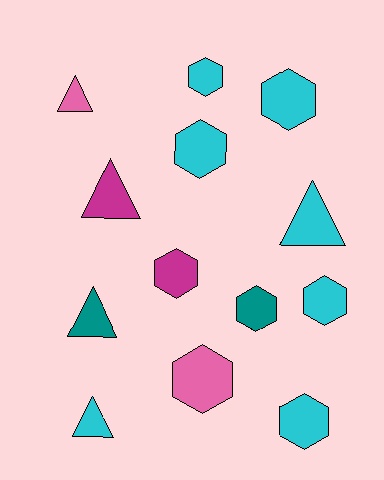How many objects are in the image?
There are 13 objects.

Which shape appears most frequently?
Hexagon, with 8 objects.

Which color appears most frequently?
Cyan, with 7 objects.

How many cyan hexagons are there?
There are 5 cyan hexagons.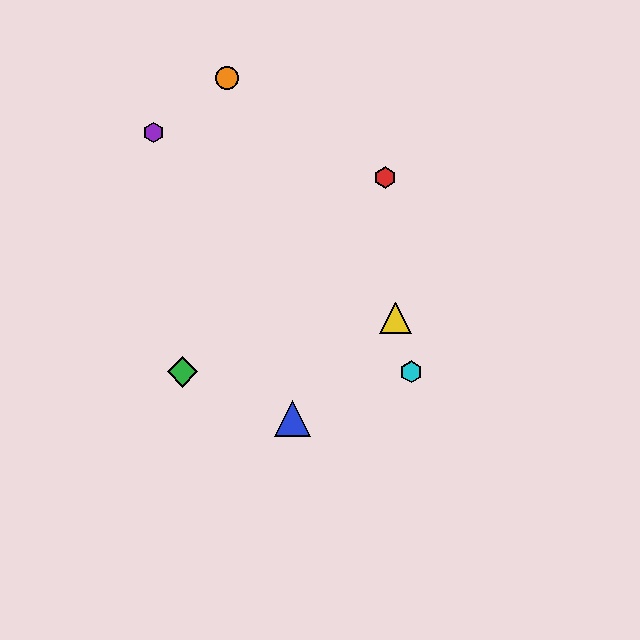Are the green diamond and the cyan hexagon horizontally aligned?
Yes, both are at y≈372.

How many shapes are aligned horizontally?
2 shapes (the green diamond, the cyan hexagon) are aligned horizontally.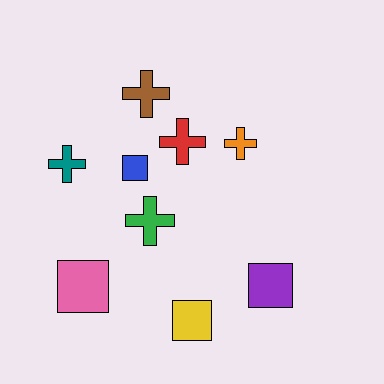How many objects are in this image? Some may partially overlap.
There are 9 objects.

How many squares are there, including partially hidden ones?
There are 4 squares.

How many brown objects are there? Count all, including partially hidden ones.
There is 1 brown object.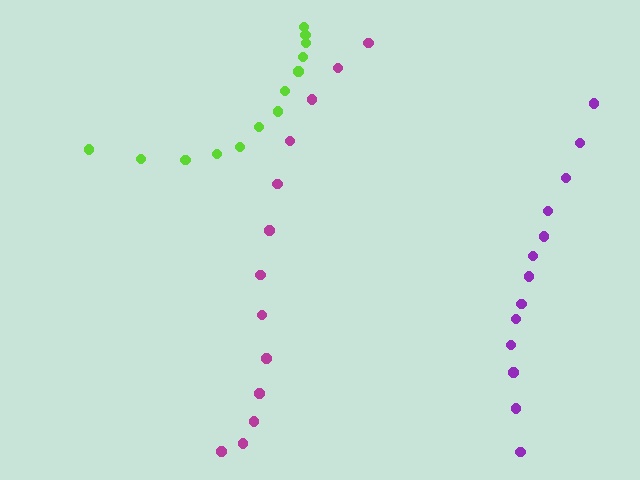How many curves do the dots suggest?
There are 3 distinct paths.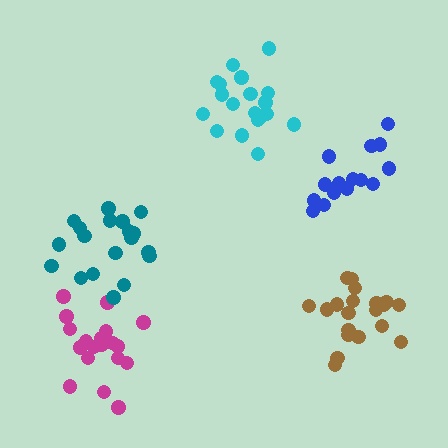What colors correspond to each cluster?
The clusters are colored: blue, magenta, teal, brown, cyan.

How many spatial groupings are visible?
There are 5 spatial groupings.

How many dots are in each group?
Group 1: 15 dots, Group 2: 19 dots, Group 3: 20 dots, Group 4: 20 dots, Group 5: 19 dots (93 total).